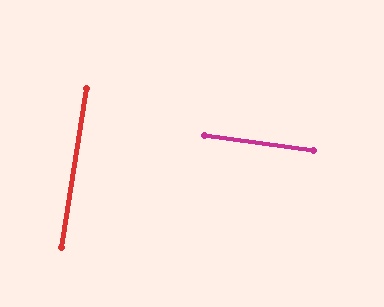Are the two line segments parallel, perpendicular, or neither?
Perpendicular — they meet at approximately 89°.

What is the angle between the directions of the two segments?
Approximately 89 degrees.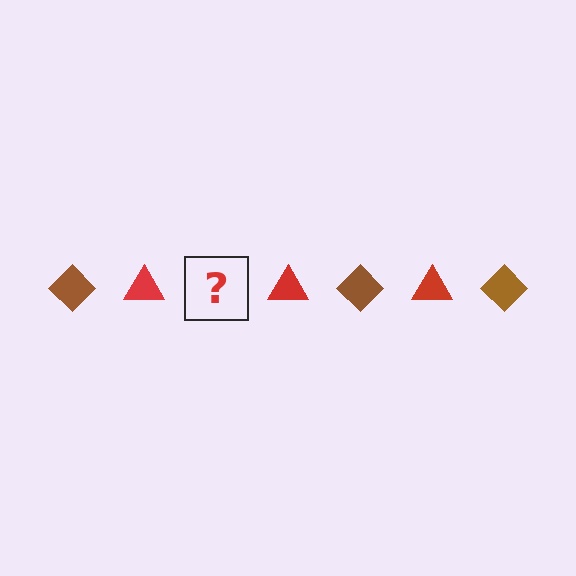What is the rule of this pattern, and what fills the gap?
The rule is that the pattern alternates between brown diamond and red triangle. The gap should be filled with a brown diamond.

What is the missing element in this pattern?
The missing element is a brown diamond.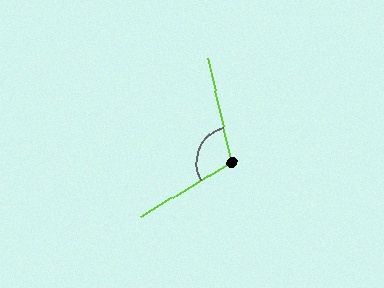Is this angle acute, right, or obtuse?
It is obtuse.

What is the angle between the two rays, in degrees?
Approximately 108 degrees.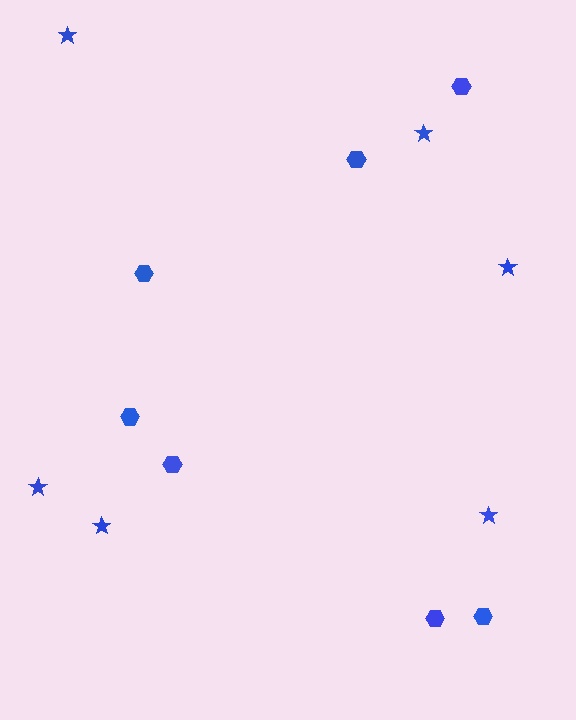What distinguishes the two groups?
There are 2 groups: one group of stars (6) and one group of hexagons (7).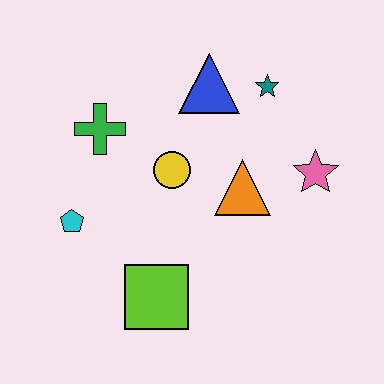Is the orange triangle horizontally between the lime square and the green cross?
No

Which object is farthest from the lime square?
The teal star is farthest from the lime square.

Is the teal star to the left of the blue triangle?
No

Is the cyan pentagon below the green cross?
Yes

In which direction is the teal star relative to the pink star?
The teal star is above the pink star.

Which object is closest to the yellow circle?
The orange triangle is closest to the yellow circle.